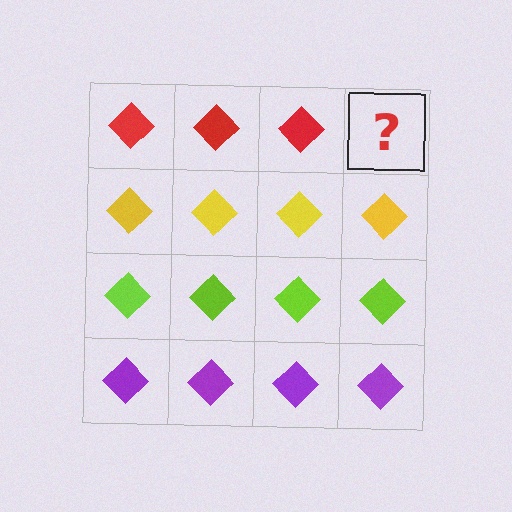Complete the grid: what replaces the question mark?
The question mark should be replaced with a red diamond.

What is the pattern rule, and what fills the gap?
The rule is that each row has a consistent color. The gap should be filled with a red diamond.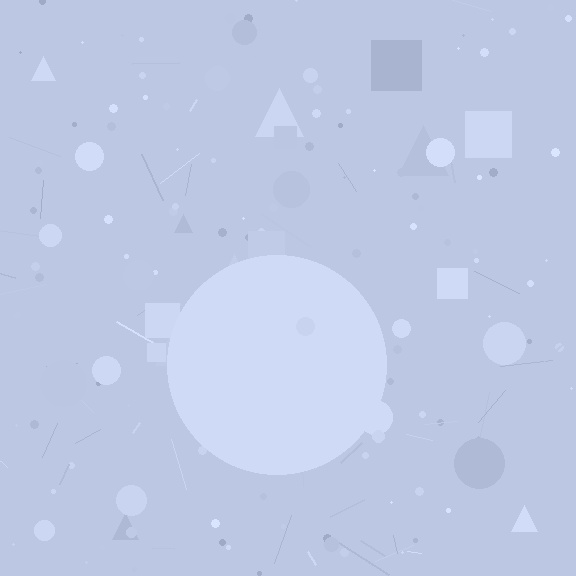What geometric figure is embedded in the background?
A circle is embedded in the background.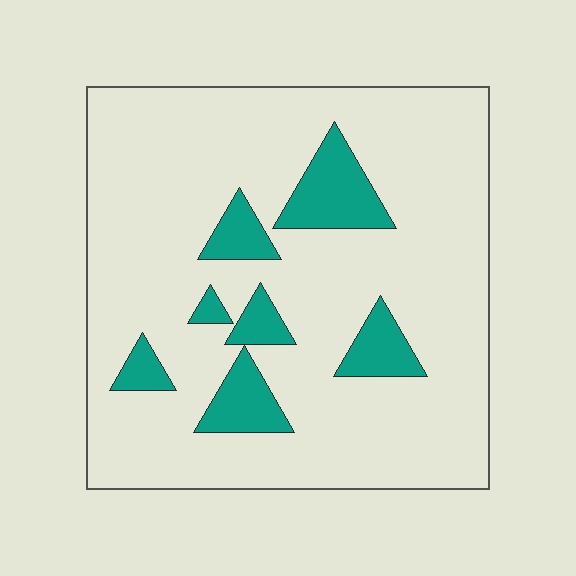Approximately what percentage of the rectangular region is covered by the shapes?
Approximately 15%.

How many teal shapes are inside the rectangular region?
7.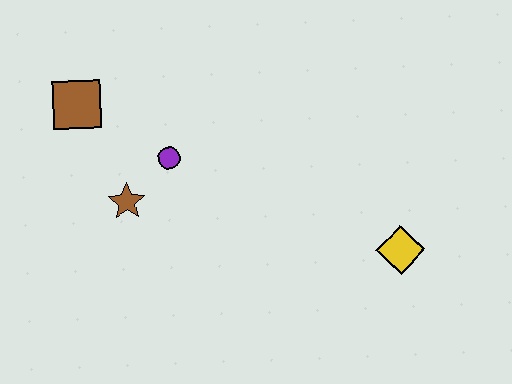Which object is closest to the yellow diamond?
The purple circle is closest to the yellow diamond.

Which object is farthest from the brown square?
The yellow diamond is farthest from the brown square.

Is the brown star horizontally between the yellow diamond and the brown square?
Yes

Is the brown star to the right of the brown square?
Yes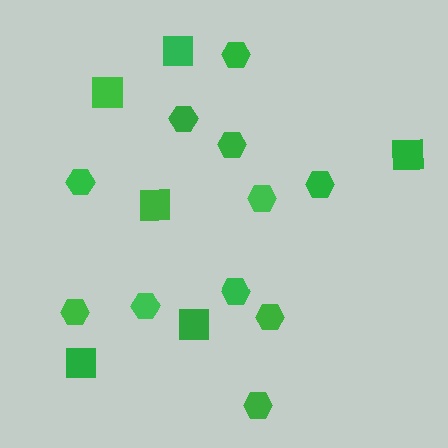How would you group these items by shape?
There are 2 groups: one group of squares (6) and one group of hexagons (11).